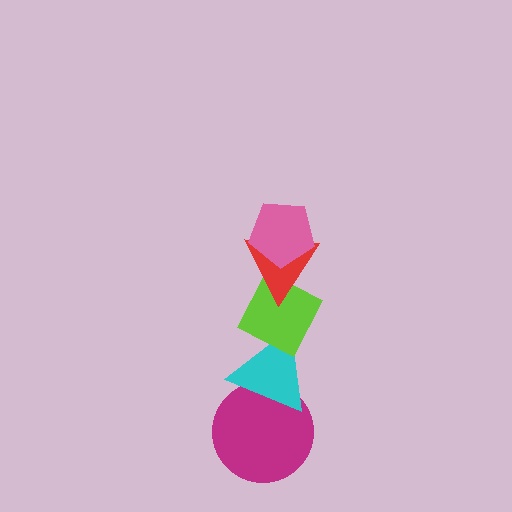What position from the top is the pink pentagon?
The pink pentagon is 1st from the top.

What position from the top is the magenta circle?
The magenta circle is 5th from the top.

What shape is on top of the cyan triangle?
The lime diamond is on top of the cyan triangle.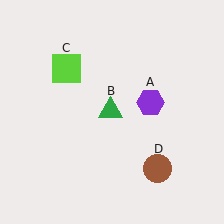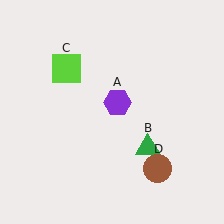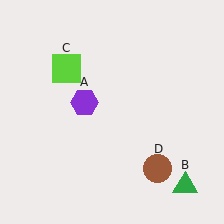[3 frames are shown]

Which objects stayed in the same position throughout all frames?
Lime square (object C) and brown circle (object D) remained stationary.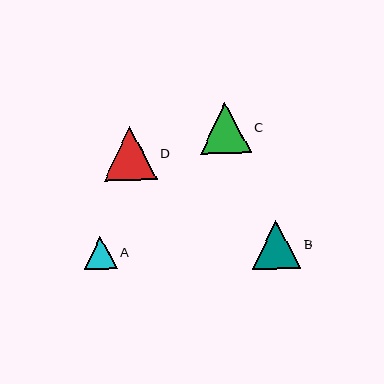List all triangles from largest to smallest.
From largest to smallest: D, C, B, A.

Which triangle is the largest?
Triangle D is the largest with a size of approximately 53 pixels.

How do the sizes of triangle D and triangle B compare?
Triangle D and triangle B are approximately the same size.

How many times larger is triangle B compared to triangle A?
Triangle B is approximately 1.5 times the size of triangle A.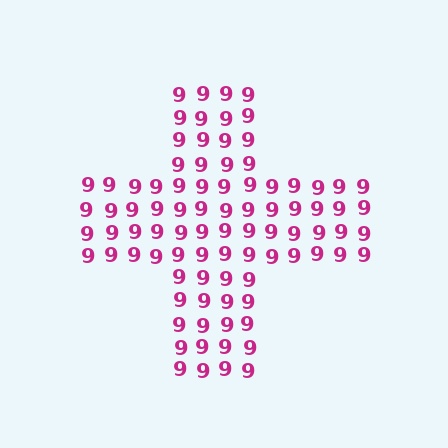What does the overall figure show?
The overall figure shows a cross.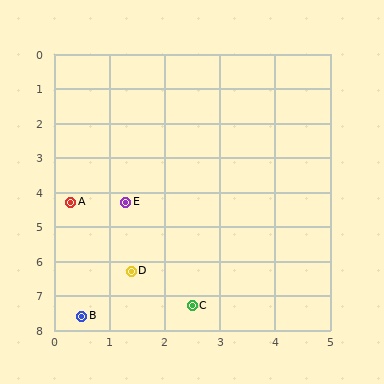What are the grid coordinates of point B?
Point B is at approximately (0.5, 7.6).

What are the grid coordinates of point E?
Point E is at approximately (1.3, 4.3).